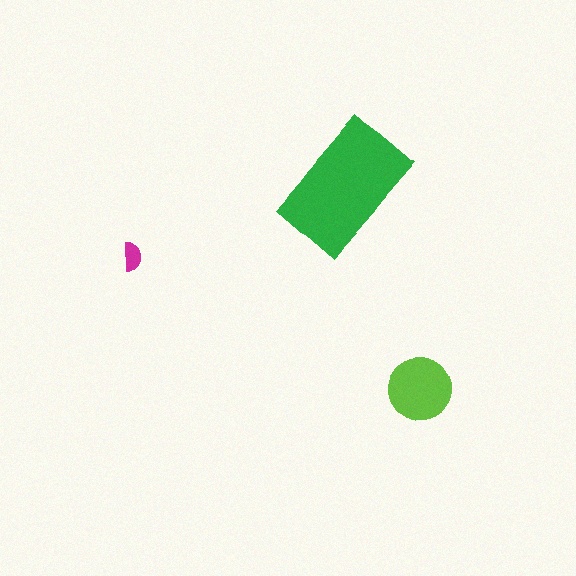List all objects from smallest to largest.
The magenta semicircle, the lime circle, the green rectangle.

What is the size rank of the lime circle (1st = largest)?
2nd.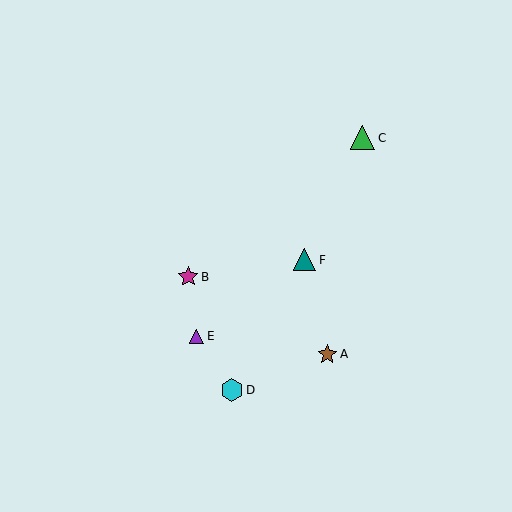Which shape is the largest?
The green triangle (labeled C) is the largest.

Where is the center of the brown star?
The center of the brown star is at (327, 354).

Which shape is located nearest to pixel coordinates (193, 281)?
The magenta star (labeled B) at (188, 277) is nearest to that location.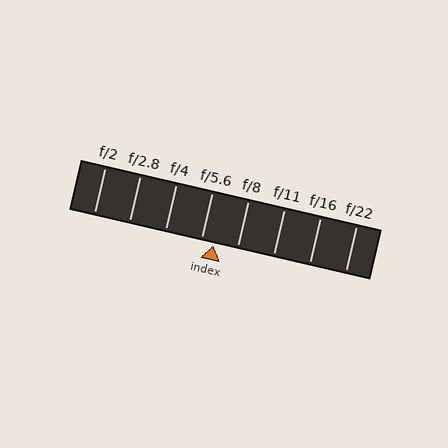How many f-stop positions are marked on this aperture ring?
There are 8 f-stop positions marked.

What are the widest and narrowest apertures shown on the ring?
The widest aperture shown is f/2 and the narrowest is f/22.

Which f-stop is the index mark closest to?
The index mark is closest to f/5.6.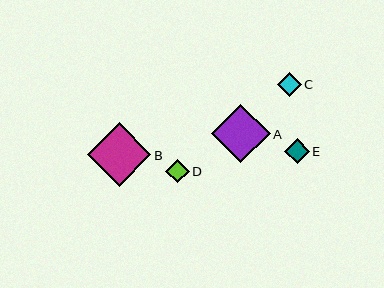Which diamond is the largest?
Diamond B is the largest with a size of approximately 63 pixels.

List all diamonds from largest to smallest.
From largest to smallest: B, A, E, D, C.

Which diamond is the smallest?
Diamond C is the smallest with a size of approximately 24 pixels.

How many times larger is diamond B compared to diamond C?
Diamond B is approximately 2.7 times the size of diamond C.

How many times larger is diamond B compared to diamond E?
Diamond B is approximately 2.6 times the size of diamond E.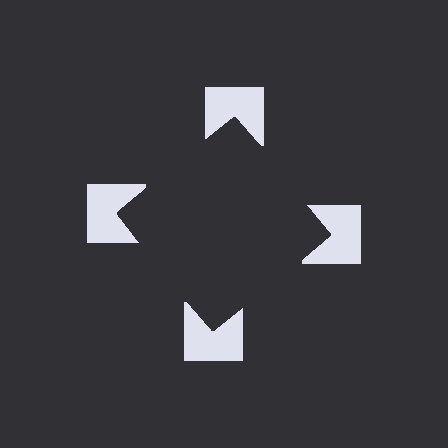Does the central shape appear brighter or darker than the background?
It typically appears slightly darker than the background, even though no actual brightness change is drawn.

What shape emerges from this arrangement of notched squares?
An illusory square — its edges are inferred from the aligned wedge cuts in the notched squares, not physically drawn.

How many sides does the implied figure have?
4 sides.